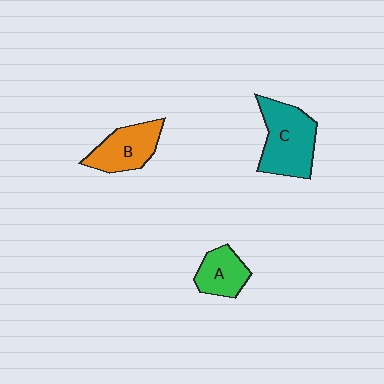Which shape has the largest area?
Shape C (teal).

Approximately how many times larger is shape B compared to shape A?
Approximately 1.3 times.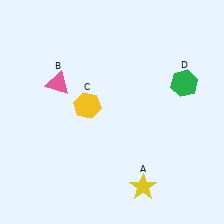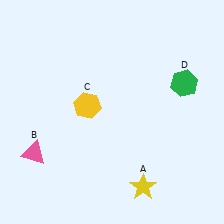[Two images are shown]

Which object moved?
The pink triangle (B) moved down.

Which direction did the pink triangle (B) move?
The pink triangle (B) moved down.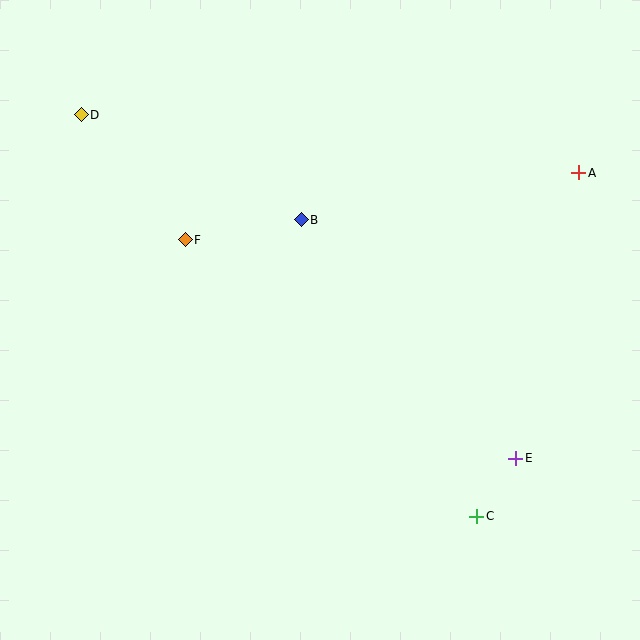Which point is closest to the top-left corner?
Point D is closest to the top-left corner.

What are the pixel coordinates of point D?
Point D is at (81, 115).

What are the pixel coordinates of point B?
Point B is at (301, 220).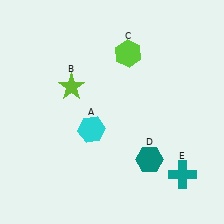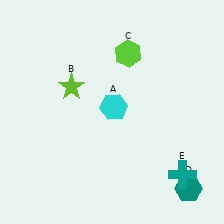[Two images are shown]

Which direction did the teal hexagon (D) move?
The teal hexagon (D) moved right.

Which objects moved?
The objects that moved are: the cyan hexagon (A), the teal hexagon (D).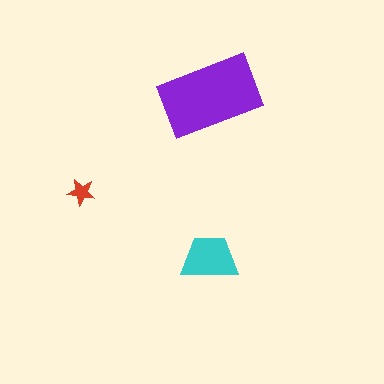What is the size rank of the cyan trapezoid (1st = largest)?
2nd.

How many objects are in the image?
There are 3 objects in the image.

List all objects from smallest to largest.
The red star, the cyan trapezoid, the purple rectangle.